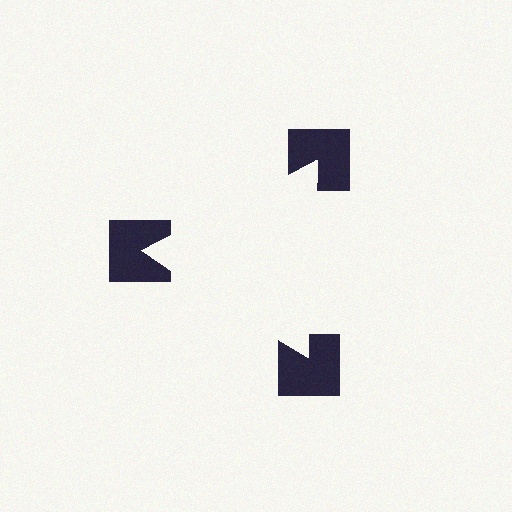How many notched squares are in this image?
There are 3 — one at each vertex of the illusory triangle.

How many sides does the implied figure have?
3 sides.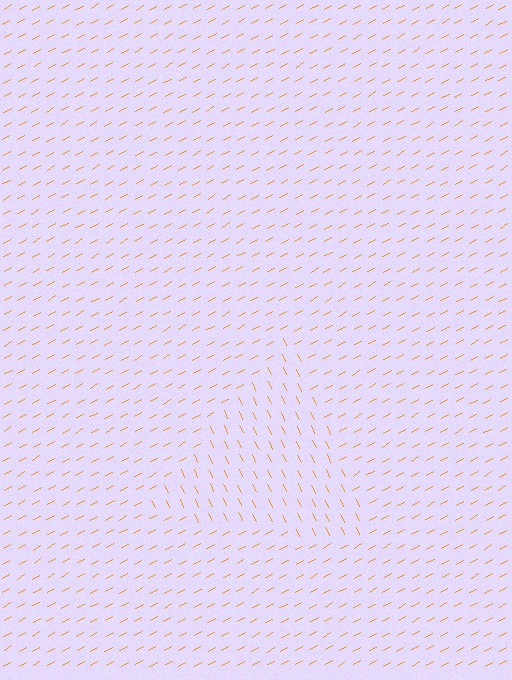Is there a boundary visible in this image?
Yes, there is a texture boundary formed by a change in line orientation.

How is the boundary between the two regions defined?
The boundary is defined purely by a change in line orientation (approximately 87 degrees difference). All lines are the same color and thickness.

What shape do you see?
I see a triangle.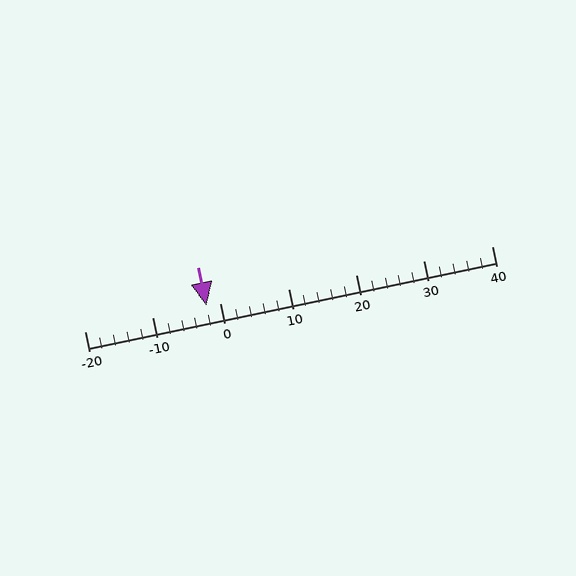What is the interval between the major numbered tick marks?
The major tick marks are spaced 10 units apart.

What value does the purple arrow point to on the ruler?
The purple arrow points to approximately -2.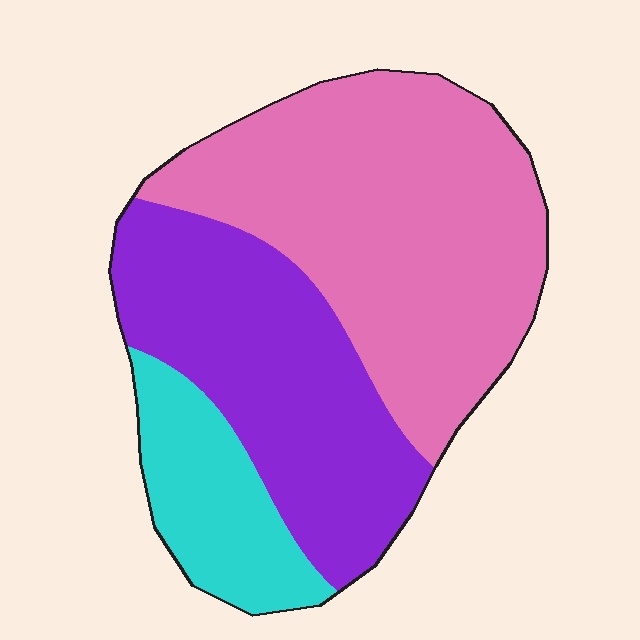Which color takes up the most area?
Pink, at roughly 50%.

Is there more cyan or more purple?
Purple.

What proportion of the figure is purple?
Purple covers roughly 35% of the figure.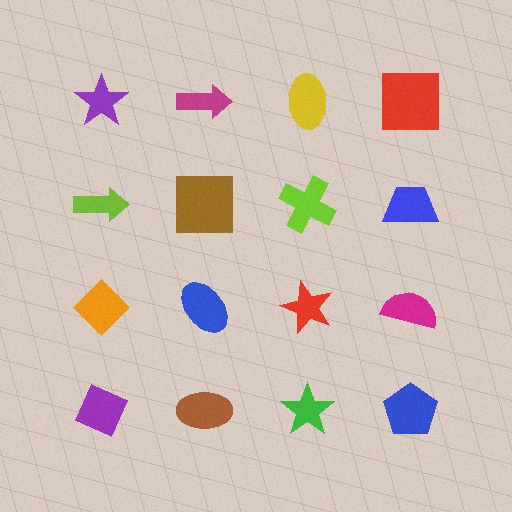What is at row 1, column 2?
A magenta arrow.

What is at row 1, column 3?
A yellow ellipse.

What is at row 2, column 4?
A blue trapezoid.